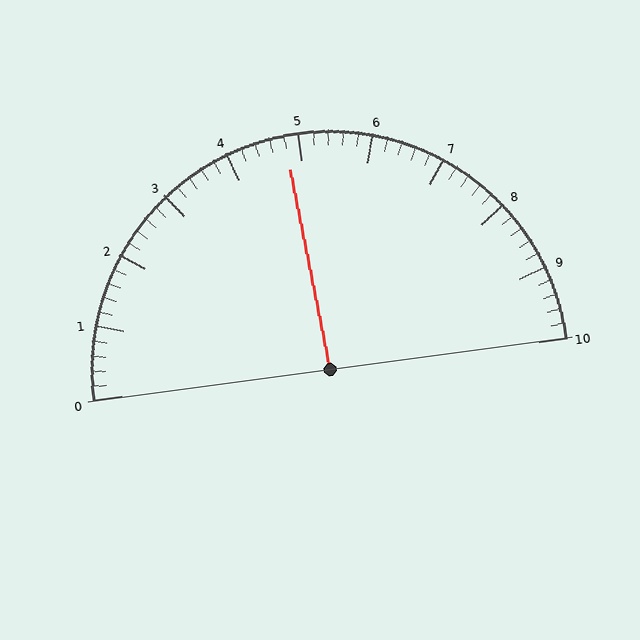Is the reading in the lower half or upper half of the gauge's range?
The reading is in the lower half of the range (0 to 10).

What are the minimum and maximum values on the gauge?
The gauge ranges from 0 to 10.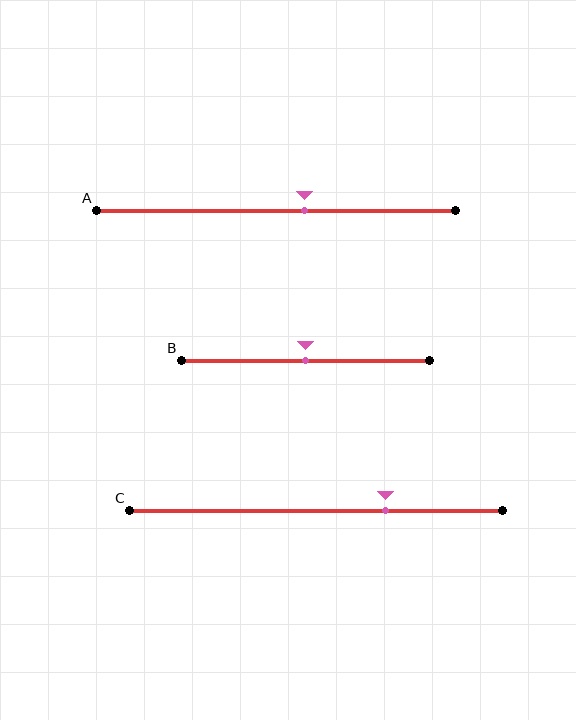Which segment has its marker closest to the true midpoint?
Segment B has its marker closest to the true midpoint.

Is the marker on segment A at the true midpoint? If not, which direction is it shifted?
No, the marker on segment A is shifted to the right by about 8% of the segment length.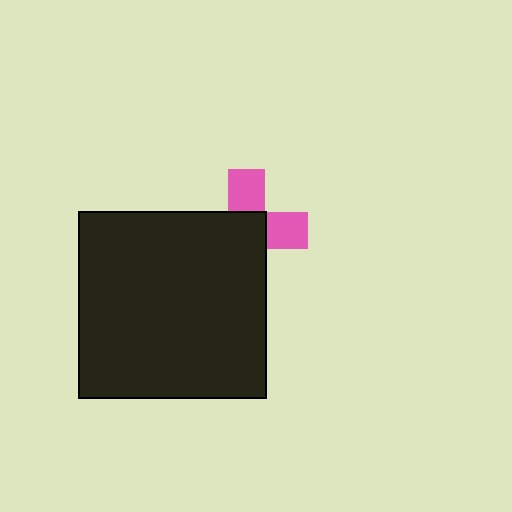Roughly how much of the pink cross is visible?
A small part of it is visible (roughly 40%).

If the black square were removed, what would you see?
You would see the complete pink cross.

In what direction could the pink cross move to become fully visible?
The pink cross could move toward the upper-right. That would shift it out from behind the black square entirely.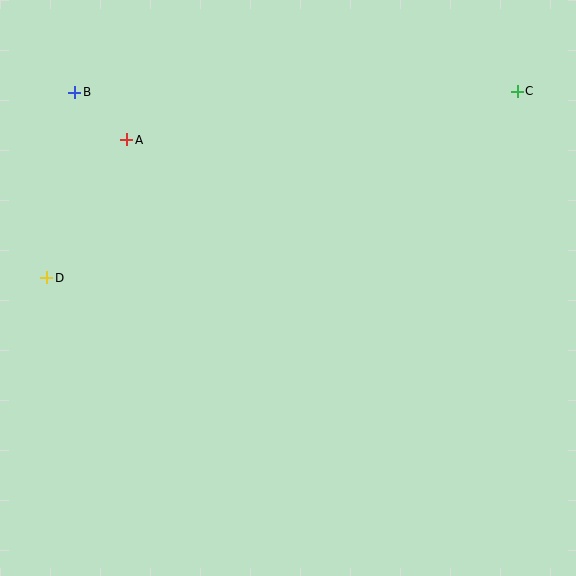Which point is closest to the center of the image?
Point A at (127, 140) is closest to the center.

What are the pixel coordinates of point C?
Point C is at (517, 91).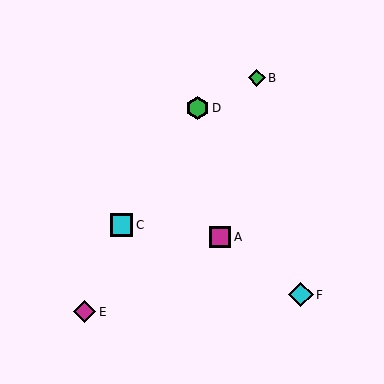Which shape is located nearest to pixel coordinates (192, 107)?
The green hexagon (labeled D) at (197, 108) is nearest to that location.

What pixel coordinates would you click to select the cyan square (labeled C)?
Click at (121, 225) to select the cyan square C.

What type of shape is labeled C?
Shape C is a cyan square.